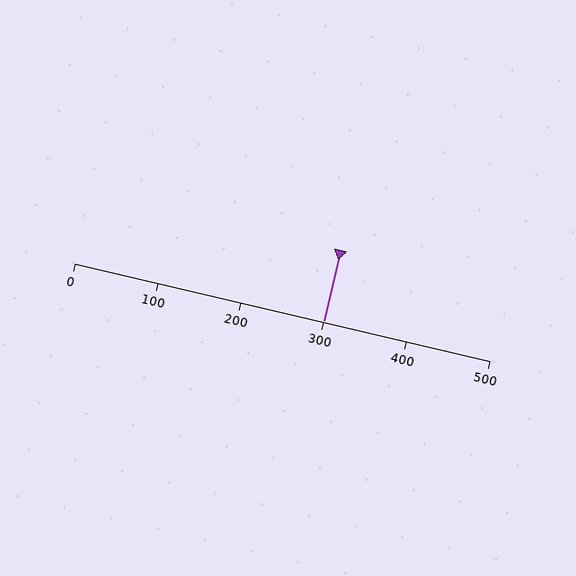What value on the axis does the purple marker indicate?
The marker indicates approximately 300.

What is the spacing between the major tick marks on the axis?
The major ticks are spaced 100 apart.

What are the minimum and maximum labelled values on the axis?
The axis runs from 0 to 500.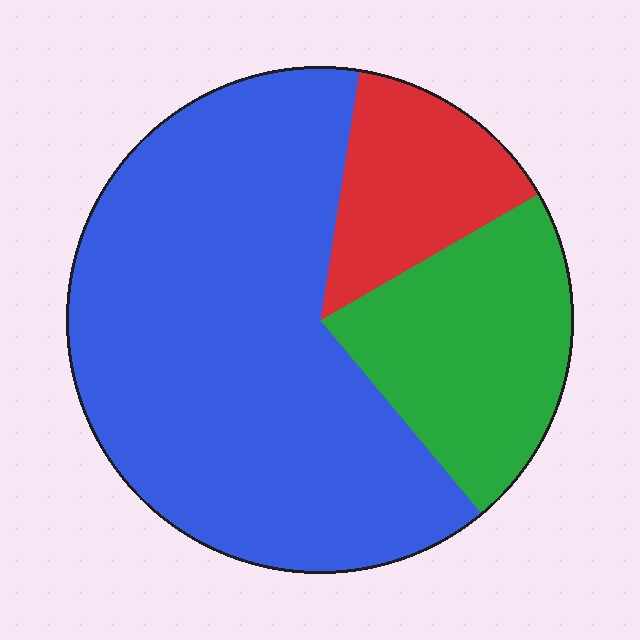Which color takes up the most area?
Blue, at roughly 65%.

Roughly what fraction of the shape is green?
Green takes up between a sixth and a third of the shape.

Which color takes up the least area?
Red, at roughly 15%.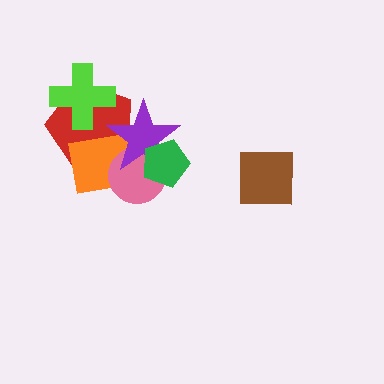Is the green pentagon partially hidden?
No, no other shape covers it.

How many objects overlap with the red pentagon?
4 objects overlap with the red pentagon.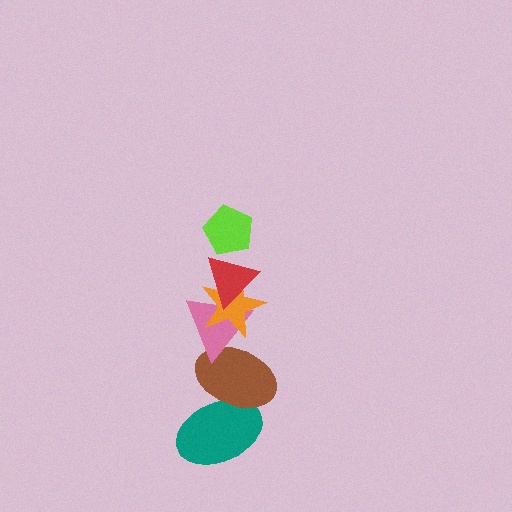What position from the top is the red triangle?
The red triangle is 2nd from the top.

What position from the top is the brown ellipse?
The brown ellipse is 5th from the top.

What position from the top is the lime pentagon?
The lime pentagon is 1st from the top.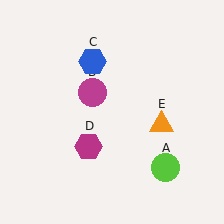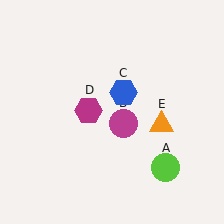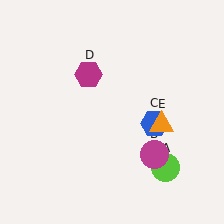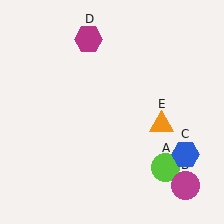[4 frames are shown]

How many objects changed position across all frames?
3 objects changed position: magenta circle (object B), blue hexagon (object C), magenta hexagon (object D).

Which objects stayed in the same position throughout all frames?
Lime circle (object A) and orange triangle (object E) remained stationary.